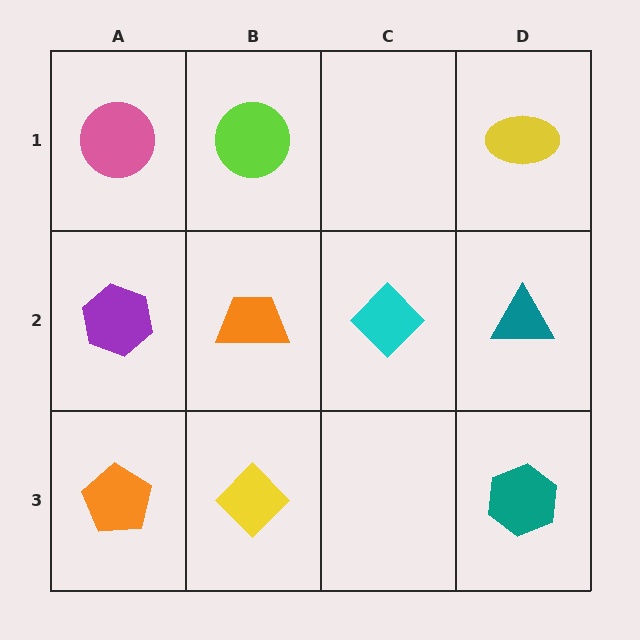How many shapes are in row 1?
3 shapes.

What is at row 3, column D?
A teal hexagon.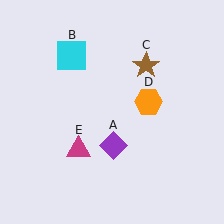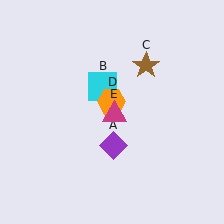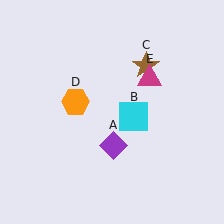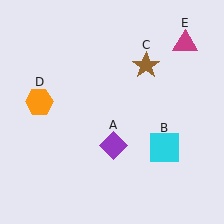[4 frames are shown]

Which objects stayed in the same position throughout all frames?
Purple diamond (object A) and brown star (object C) remained stationary.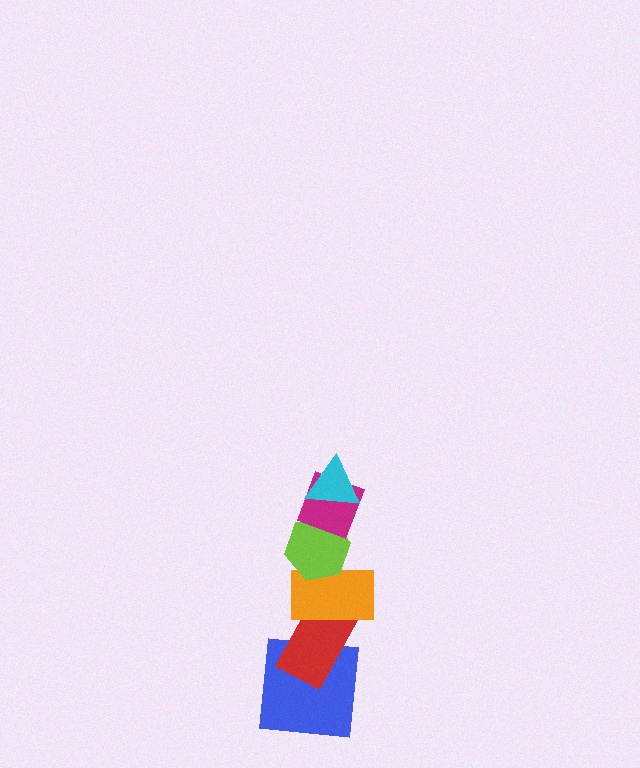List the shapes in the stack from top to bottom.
From top to bottom: the cyan triangle, the magenta diamond, the lime hexagon, the orange rectangle, the red rectangle, the blue square.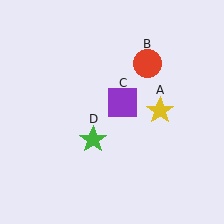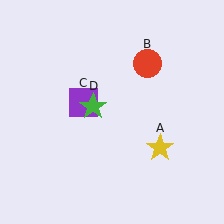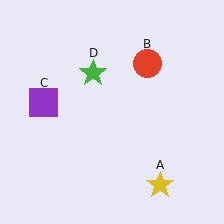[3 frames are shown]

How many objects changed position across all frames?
3 objects changed position: yellow star (object A), purple square (object C), green star (object D).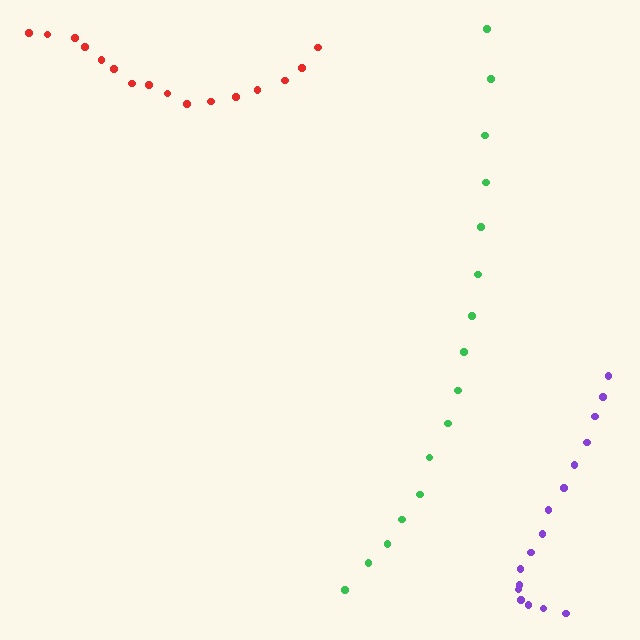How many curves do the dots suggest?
There are 3 distinct paths.